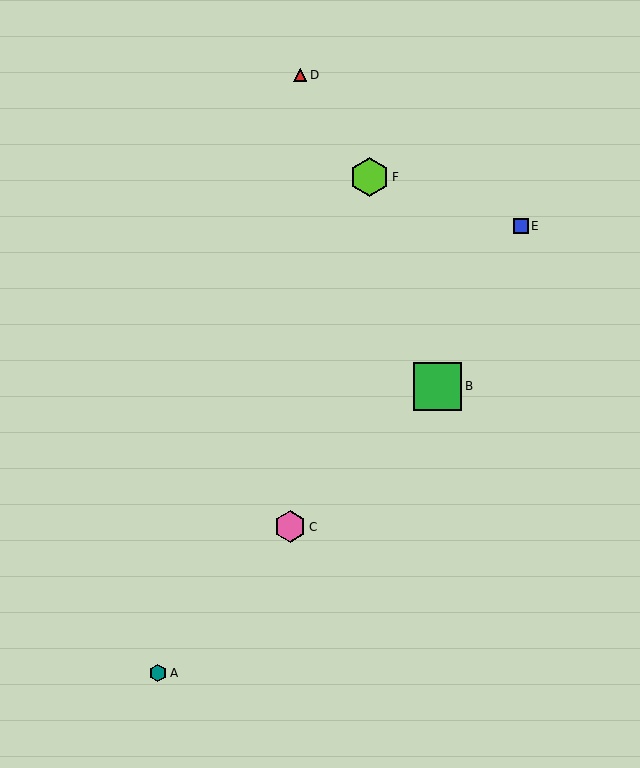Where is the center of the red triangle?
The center of the red triangle is at (300, 75).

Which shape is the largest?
The green square (labeled B) is the largest.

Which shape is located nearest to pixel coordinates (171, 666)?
The teal hexagon (labeled A) at (158, 673) is nearest to that location.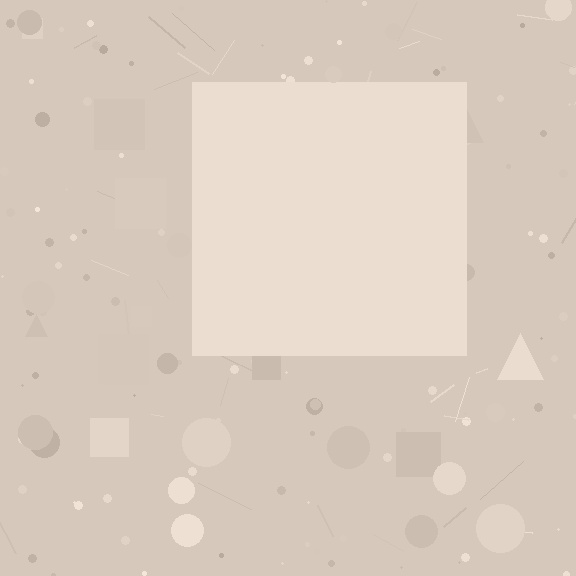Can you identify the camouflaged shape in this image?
The camouflaged shape is a square.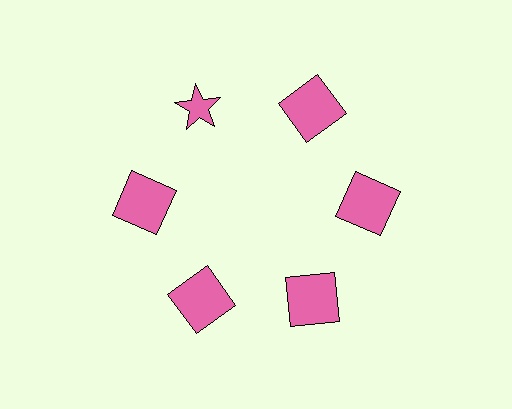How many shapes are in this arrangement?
There are 6 shapes arranged in a ring pattern.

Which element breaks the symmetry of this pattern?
The pink star at roughly the 11 o'clock position breaks the symmetry. All other shapes are pink squares.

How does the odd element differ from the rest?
It has a different shape: star instead of square.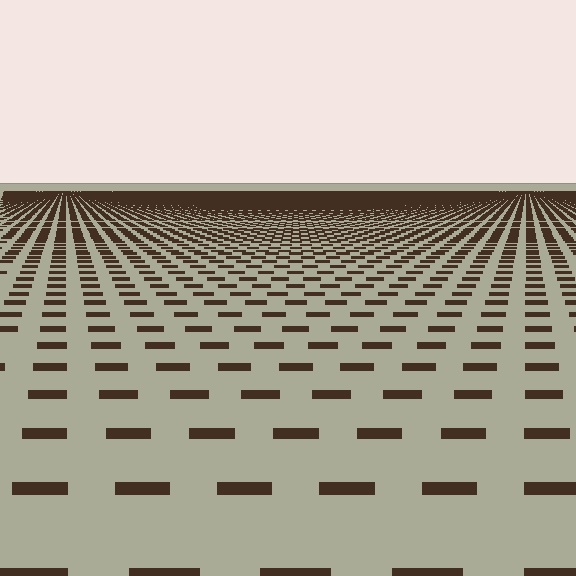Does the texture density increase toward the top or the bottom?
Density increases toward the top.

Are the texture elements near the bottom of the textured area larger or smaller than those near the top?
Larger. Near the bottom, elements are closer to the viewer and appear at a bigger on-screen size.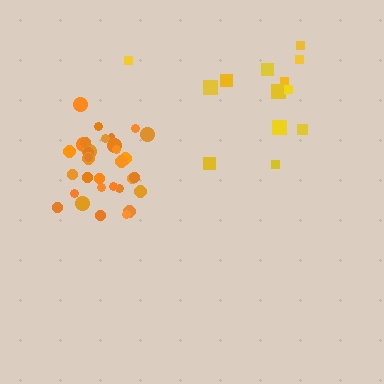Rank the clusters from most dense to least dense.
orange, yellow.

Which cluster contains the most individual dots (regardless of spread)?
Orange (32).